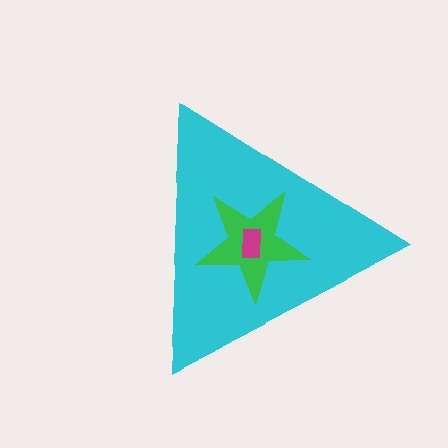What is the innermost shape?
The magenta rectangle.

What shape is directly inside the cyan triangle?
The green star.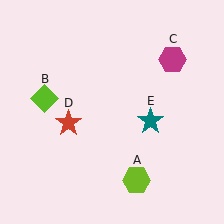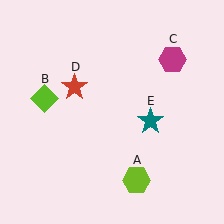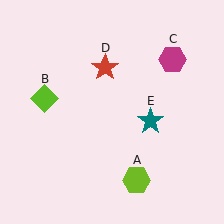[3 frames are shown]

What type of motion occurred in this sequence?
The red star (object D) rotated clockwise around the center of the scene.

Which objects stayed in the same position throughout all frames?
Lime hexagon (object A) and lime diamond (object B) and magenta hexagon (object C) and teal star (object E) remained stationary.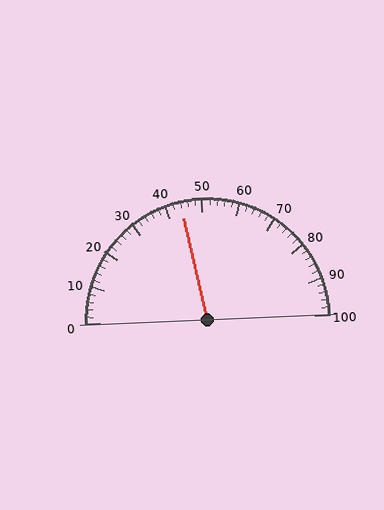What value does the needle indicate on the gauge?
The needle indicates approximately 44.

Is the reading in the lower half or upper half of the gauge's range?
The reading is in the lower half of the range (0 to 100).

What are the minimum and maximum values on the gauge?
The gauge ranges from 0 to 100.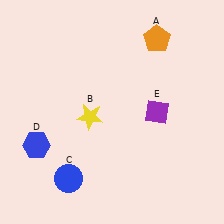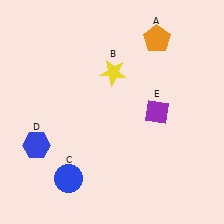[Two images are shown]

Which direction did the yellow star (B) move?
The yellow star (B) moved up.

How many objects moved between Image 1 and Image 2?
1 object moved between the two images.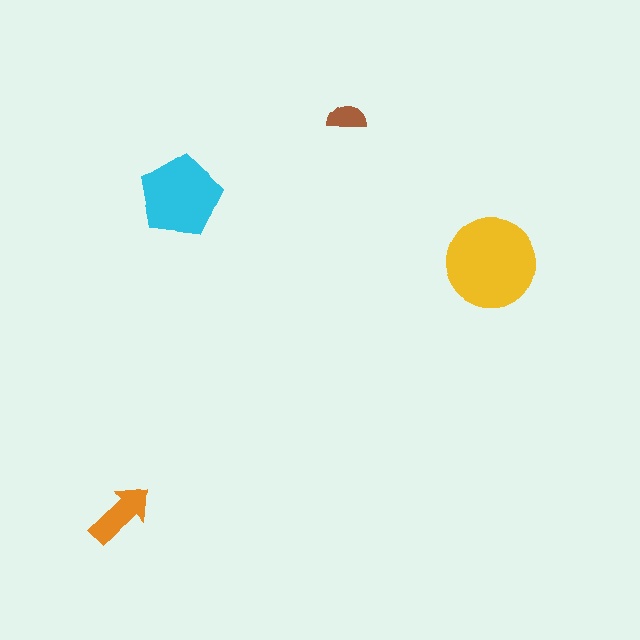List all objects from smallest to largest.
The brown semicircle, the orange arrow, the cyan pentagon, the yellow circle.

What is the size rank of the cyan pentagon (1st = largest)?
2nd.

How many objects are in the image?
There are 4 objects in the image.